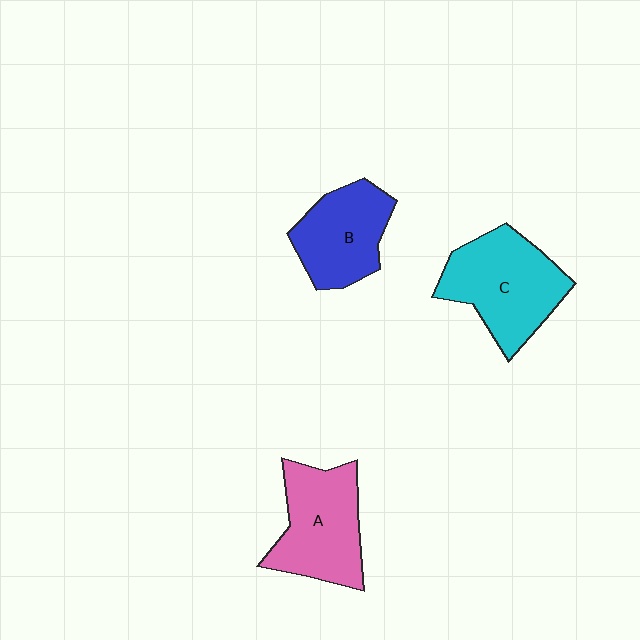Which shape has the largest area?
Shape C (cyan).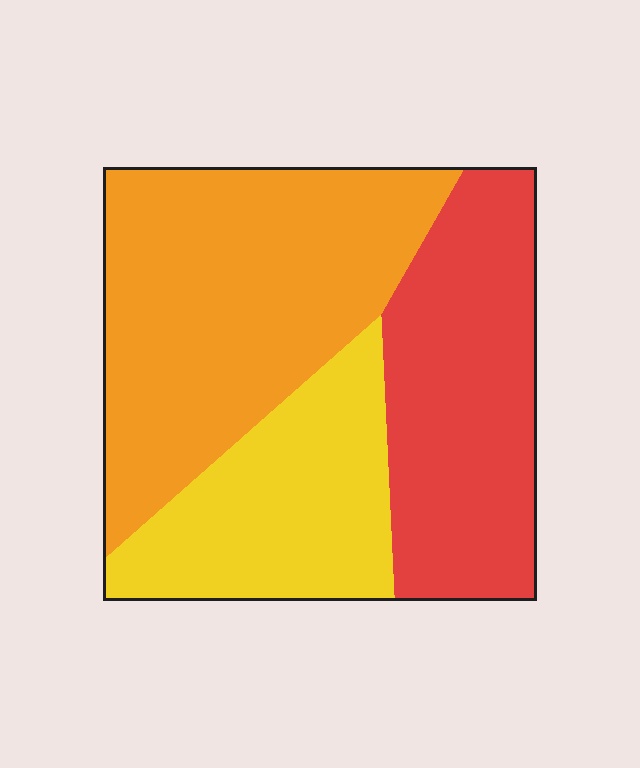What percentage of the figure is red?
Red covers about 30% of the figure.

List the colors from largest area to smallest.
From largest to smallest: orange, red, yellow.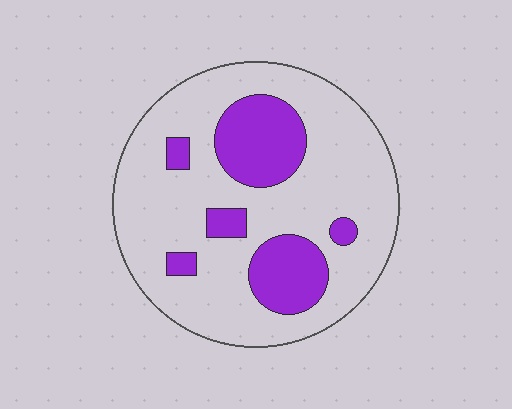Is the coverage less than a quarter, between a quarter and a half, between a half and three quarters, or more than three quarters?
Less than a quarter.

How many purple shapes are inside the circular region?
6.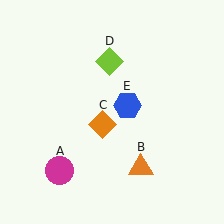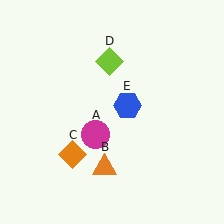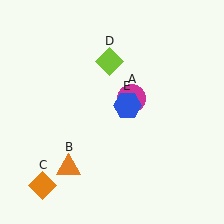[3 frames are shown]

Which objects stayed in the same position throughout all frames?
Lime diamond (object D) and blue hexagon (object E) remained stationary.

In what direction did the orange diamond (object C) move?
The orange diamond (object C) moved down and to the left.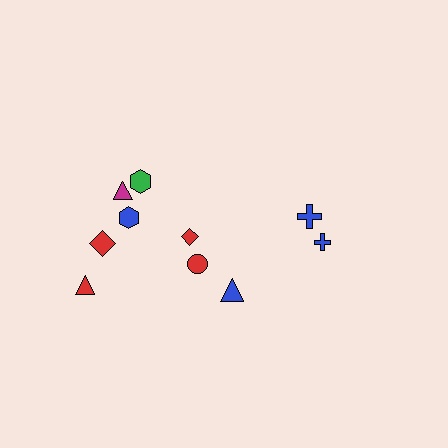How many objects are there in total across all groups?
There are 10 objects.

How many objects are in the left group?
There are 7 objects.